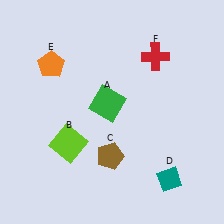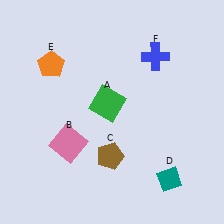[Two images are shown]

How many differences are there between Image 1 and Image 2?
There are 2 differences between the two images.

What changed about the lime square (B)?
In Image 1, B is lime. In Image 2, it changed to pink.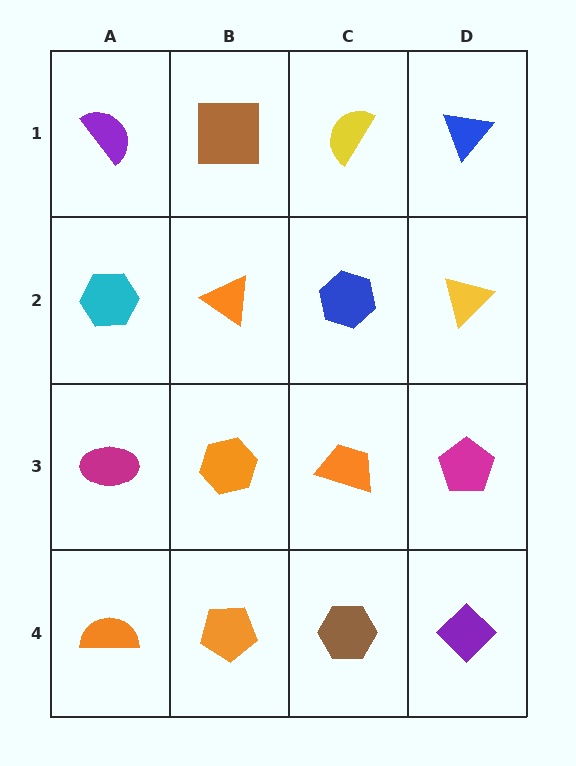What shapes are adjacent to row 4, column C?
An orange trapezoid (row 3, column C), an orange pentagon (row 4, column B), a purple diamond (row 4, column D).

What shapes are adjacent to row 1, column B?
An orange triangle (row 2, column B), a purple semicircle (row 1, column A), a yellow semicircle (row 1, column C).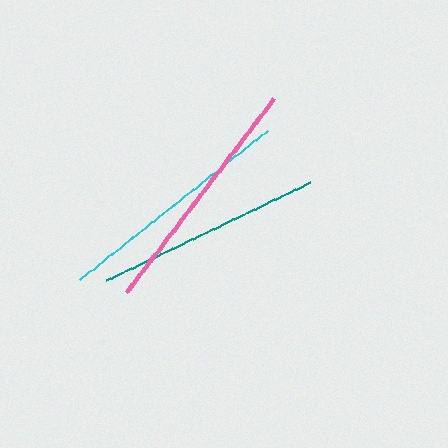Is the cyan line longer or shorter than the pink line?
The pink line is longer than the cyan line.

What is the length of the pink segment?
The pink segment is approximately 244 pixels long.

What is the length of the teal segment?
The teal segment is approximately 227 pixels long.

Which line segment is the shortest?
The teal line is the shortest at approximately 227 pixels.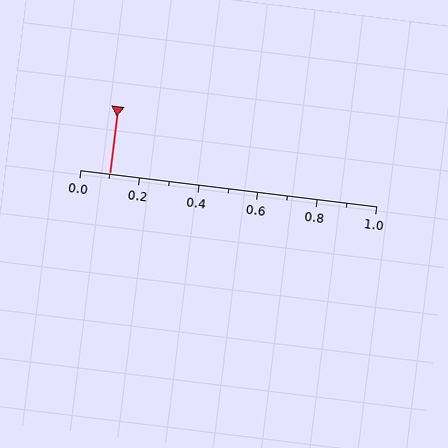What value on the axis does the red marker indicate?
The marker indicates approximately 0.1.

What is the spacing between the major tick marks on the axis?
The major ticks are spaced 0.2 apart.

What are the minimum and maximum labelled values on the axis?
The axis runs from 0.0 to 1.0.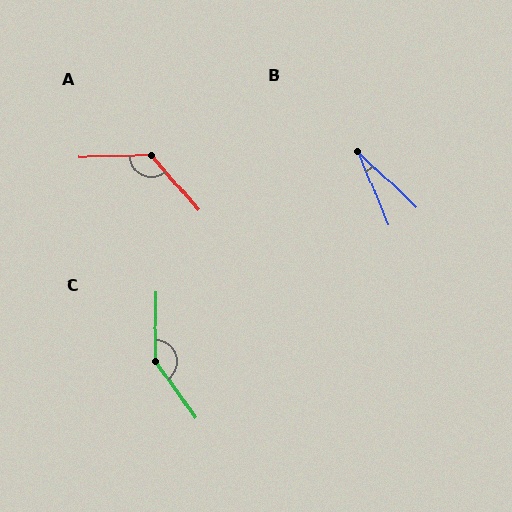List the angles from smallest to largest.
B (24°), A (131°), C (144°).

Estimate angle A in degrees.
Approximately 131 degrees.